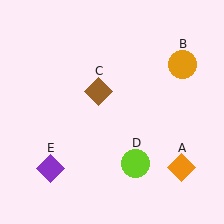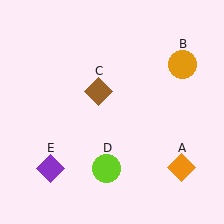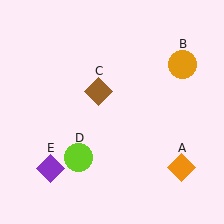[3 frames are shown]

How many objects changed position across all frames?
1 object changed position: lime circle (object D).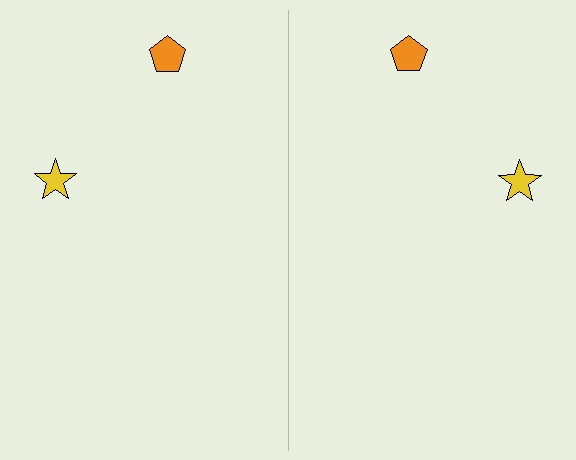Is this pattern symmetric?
Yes, this pattern has bilateral (reflection) symmetry.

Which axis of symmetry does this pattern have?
The pattern has a vertical axis of symmetry running through the center of the image.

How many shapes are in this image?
There are 4 shapes in this image.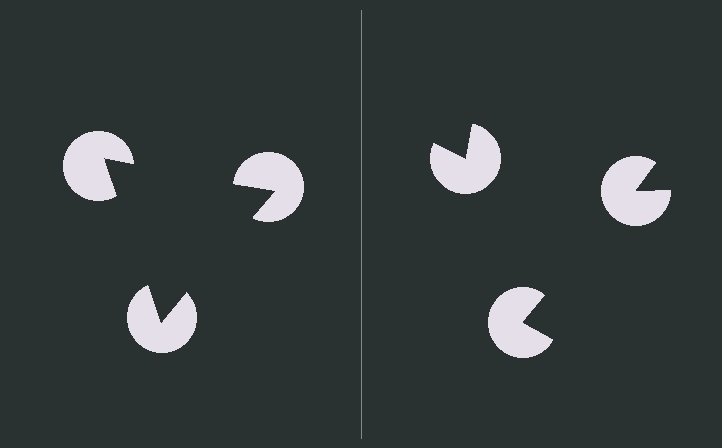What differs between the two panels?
The pac-man discs are positioned identically on both sides; only the wedge orientations differ. On the left they align to a triangle; on the right they are misaligned.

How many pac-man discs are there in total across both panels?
6 — 3 on each side.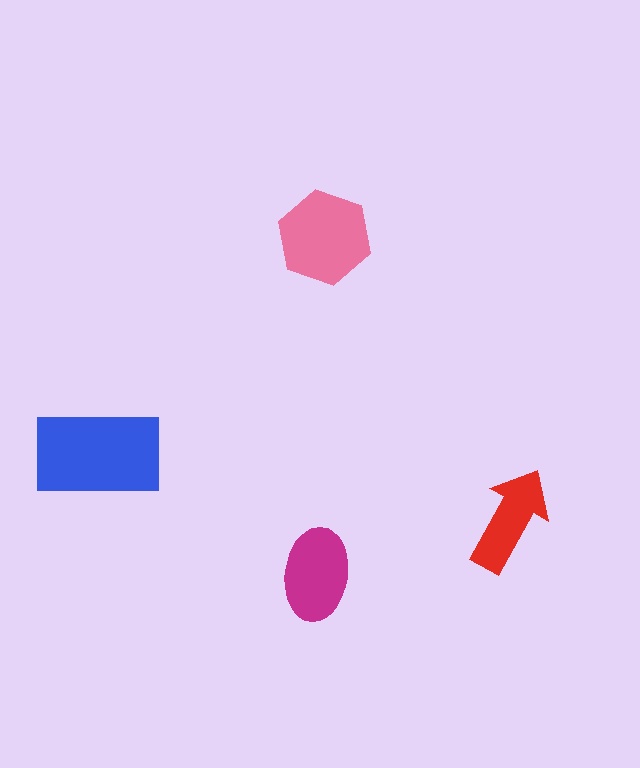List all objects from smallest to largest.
The red arrow, the magenta ellipse, the pink hexagon, the blue rectangle.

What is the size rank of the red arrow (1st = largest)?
4th.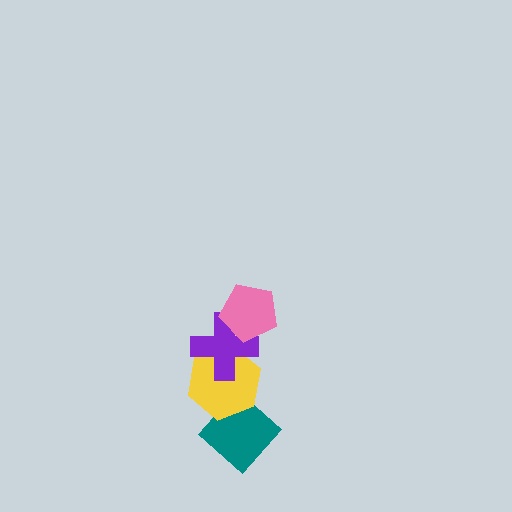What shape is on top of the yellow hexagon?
The purple cross is on top of the yellow hexagon.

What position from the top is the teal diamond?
The teal diamond is 4th from the top.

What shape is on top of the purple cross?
The pink pentagon is on top of the purple cross.